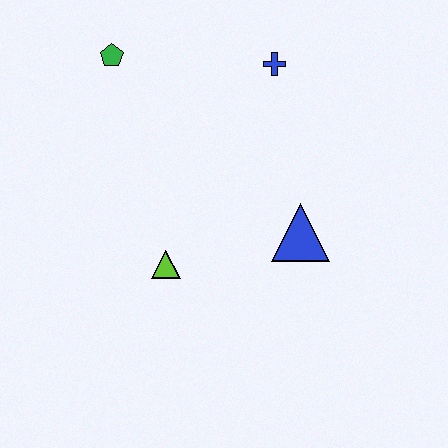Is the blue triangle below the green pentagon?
Yes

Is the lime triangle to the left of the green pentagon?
No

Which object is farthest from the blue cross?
The lime triangle is farthest from the blue cross.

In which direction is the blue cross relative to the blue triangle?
The blue cross is above the blue triangle.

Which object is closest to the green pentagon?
The blue cross is closest to the green pentagon.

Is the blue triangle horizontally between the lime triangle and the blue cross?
No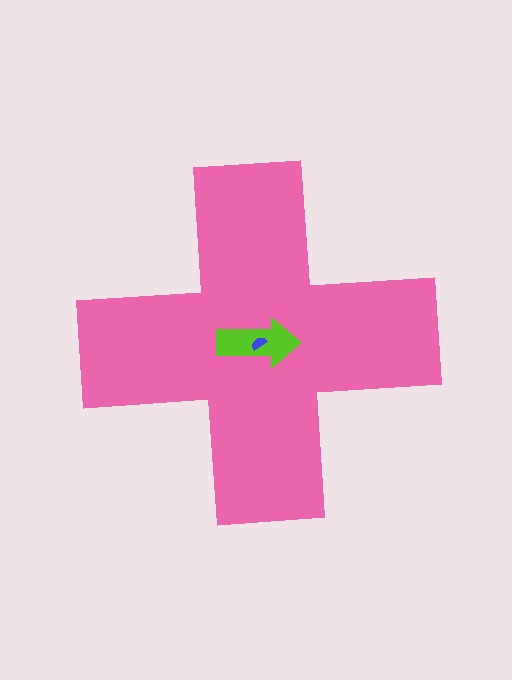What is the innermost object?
The blue semicircle.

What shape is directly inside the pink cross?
The lime arrow.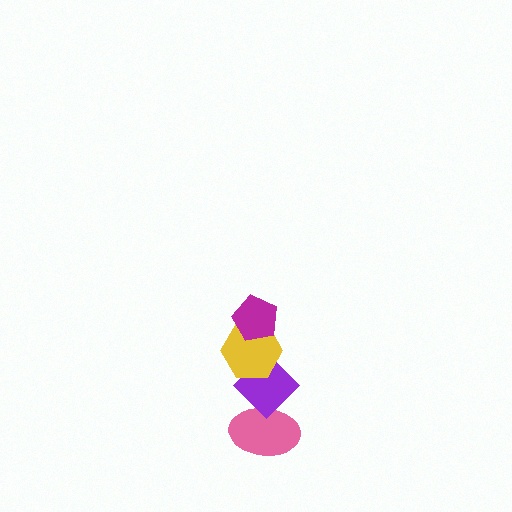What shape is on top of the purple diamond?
The yellow hexagon is on top of the purple diamond.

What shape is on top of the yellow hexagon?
The magenta pentagon is on top of the yellow hexagon.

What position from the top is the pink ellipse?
The pink ellipse is 4th from the top.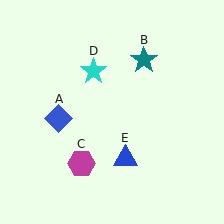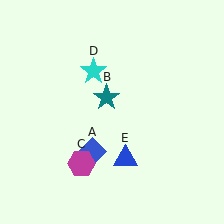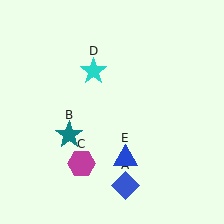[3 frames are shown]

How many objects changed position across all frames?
2 objects changed position: blue diamond (object A), teal star (object B).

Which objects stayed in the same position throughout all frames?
Magenta hexagon (object C) and cyan star (object D) and blue triangle (object E) remained stationary.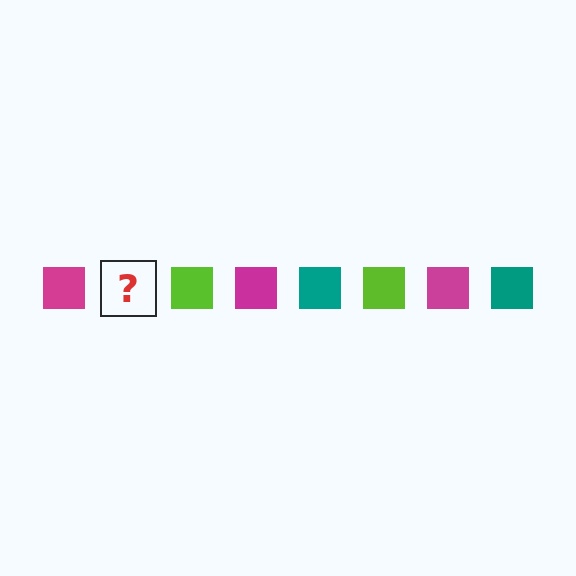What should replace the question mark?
The question mark should be replaced with a teal square.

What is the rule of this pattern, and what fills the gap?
The rule is that the pattern cycles through magenta, teal, lime squares. The gap should be filled with a teal square.